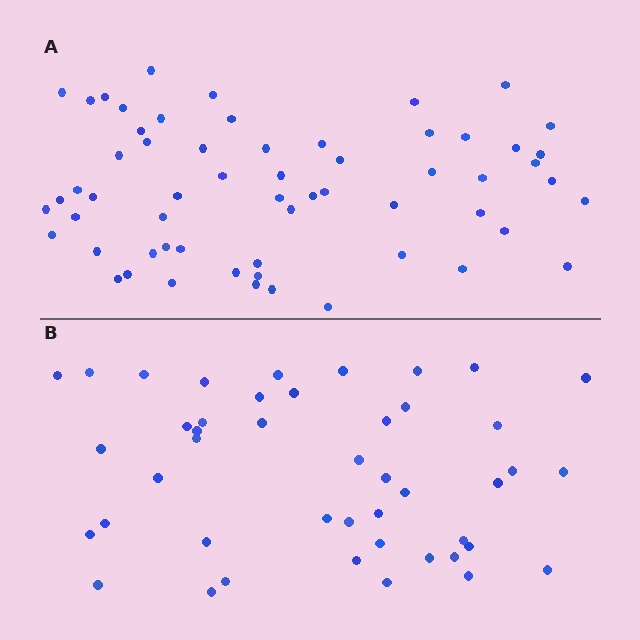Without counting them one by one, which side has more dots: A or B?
Region A (the top region) has more dots.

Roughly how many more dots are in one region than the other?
Region A has approximately 15 more dots than region B.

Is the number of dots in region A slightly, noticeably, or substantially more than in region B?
Region A has noticeably more, but not dramatically so. The ratio is roughly 1.3 to 1.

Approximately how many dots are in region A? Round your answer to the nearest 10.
About 60 dots.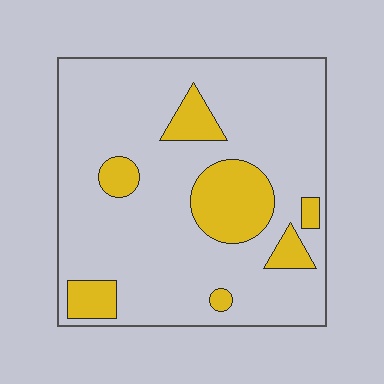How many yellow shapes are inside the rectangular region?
7.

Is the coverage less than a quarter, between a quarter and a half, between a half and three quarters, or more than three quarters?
Less than a quarter.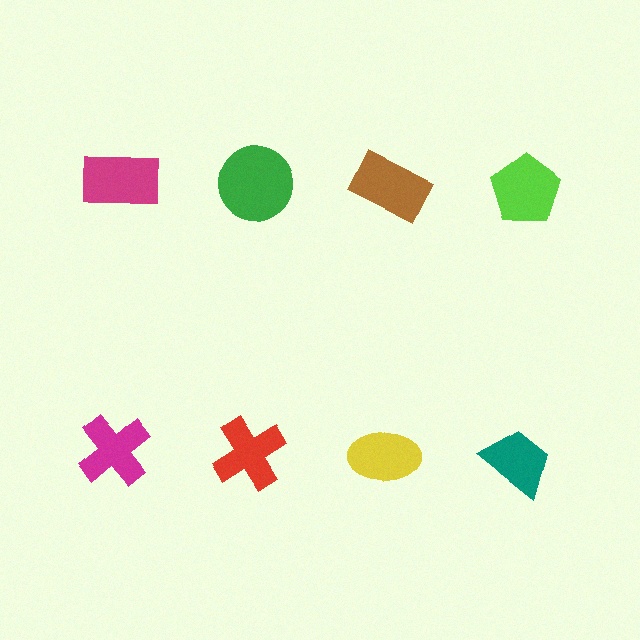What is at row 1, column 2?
A green circle.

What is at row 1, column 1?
A magenta rectangle.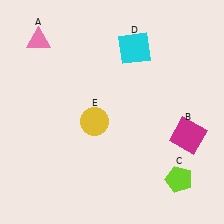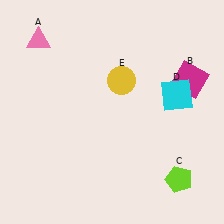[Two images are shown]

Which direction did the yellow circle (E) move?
The yellow circle (E) moved up.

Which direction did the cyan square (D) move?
The cyan square (D) moved down.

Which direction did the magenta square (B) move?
The magenta square (B) moved up.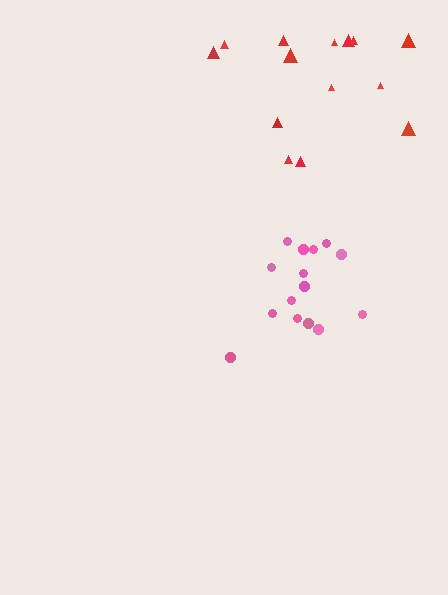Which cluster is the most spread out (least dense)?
Red.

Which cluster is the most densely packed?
Pink.